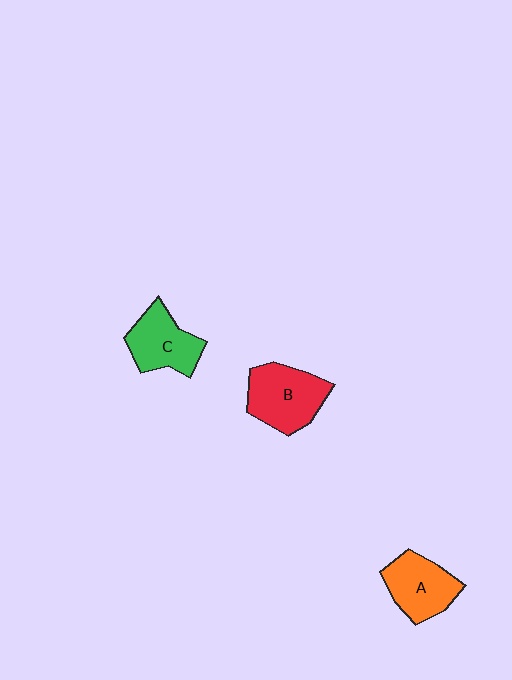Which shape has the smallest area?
Shape C (green).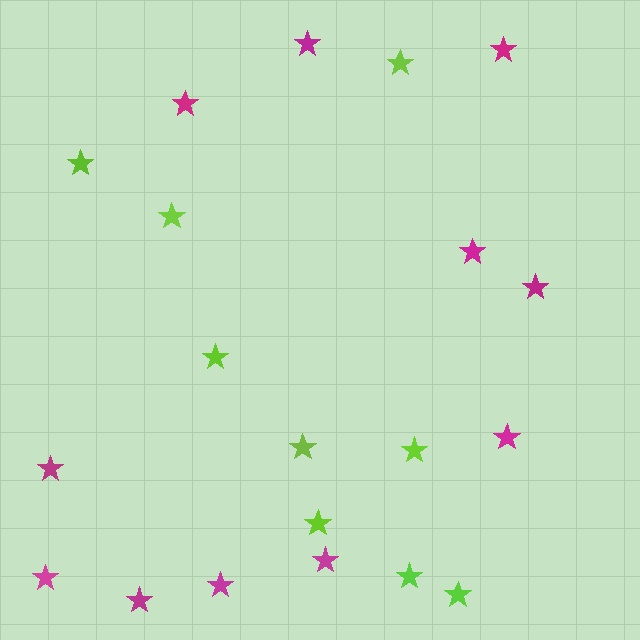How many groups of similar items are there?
There are 2 groups: one group of magenta stars (11) and one group of lime stars (9).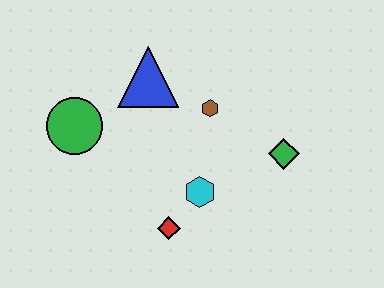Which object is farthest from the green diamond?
The green circle is farthest from the green diamond.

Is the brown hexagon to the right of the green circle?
Yes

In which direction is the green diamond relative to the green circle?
The green diamond is to the right of the green circle.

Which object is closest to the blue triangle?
The brown hexagon is closest to the blue triangle.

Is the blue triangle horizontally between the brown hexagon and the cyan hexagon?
No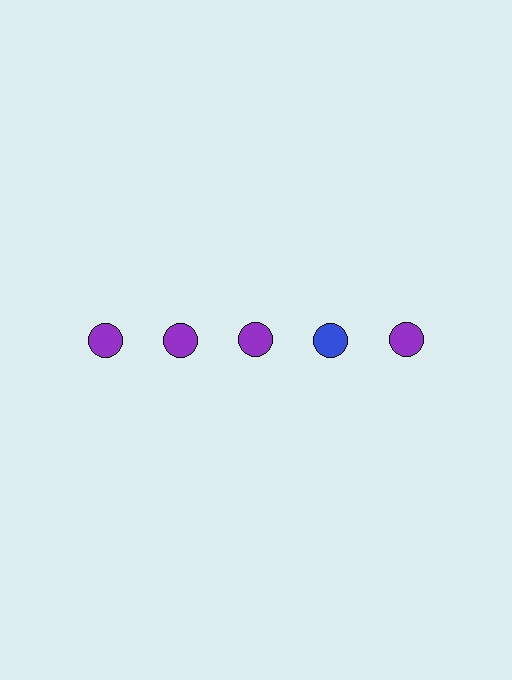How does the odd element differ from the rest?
It has a different color: blue instead of purple.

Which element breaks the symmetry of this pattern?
The blue circle in the top row, second from right column breaks the symmetry. All other shapes are purple circles.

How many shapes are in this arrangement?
There are 5 shapes arranged in a grid pattern.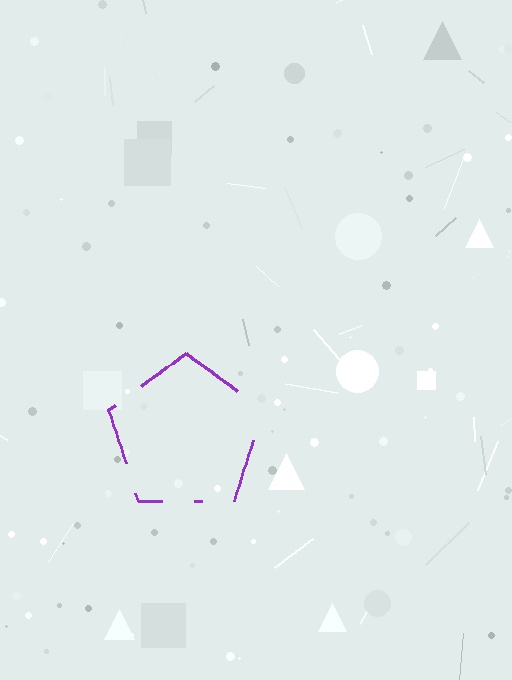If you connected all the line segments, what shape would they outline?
They would outline a pentagon.